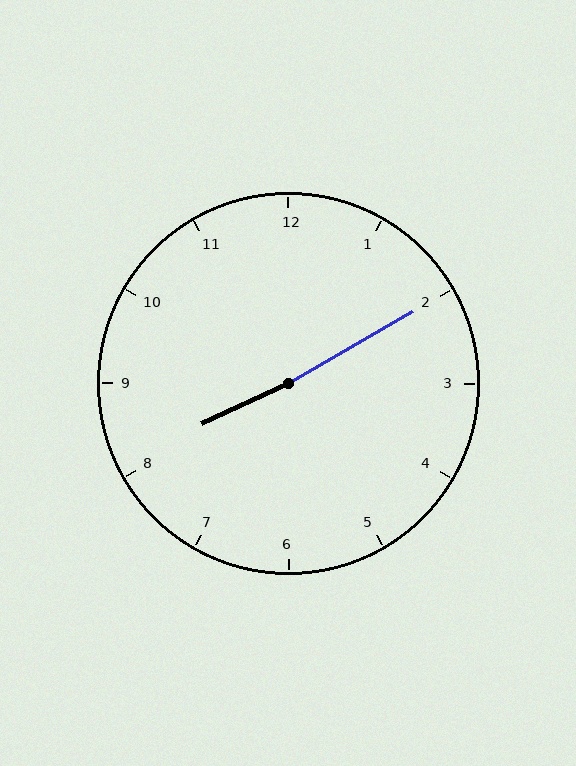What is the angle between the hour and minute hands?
Approximately 175 degrees.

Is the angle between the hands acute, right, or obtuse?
It is obtuse.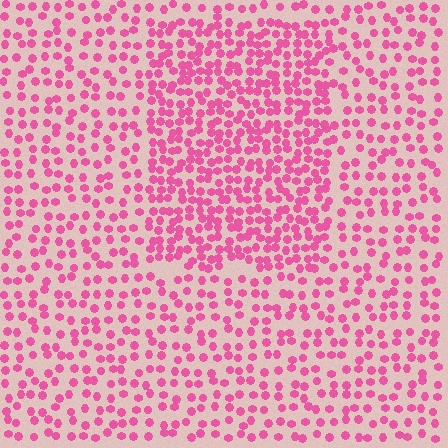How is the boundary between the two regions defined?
The boundary is defined by a change in element density (approximately 1.8x ratio). All elements are the same color, size, and shape.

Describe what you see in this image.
The image contains small pink elements arranged at two different densities. A rectangle-shaped region is visible where the elements are more densely packed than the surrounding area.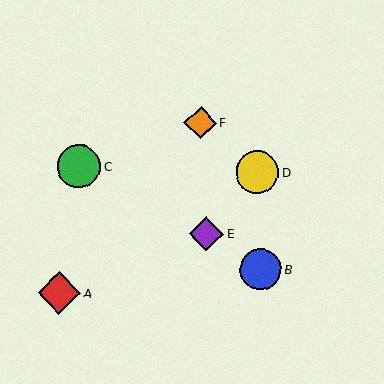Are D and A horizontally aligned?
No, D is at y≈172 and A is at y≈293.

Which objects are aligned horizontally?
Objects C, D are aligned horizontally.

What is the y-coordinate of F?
Object F is at y≈123.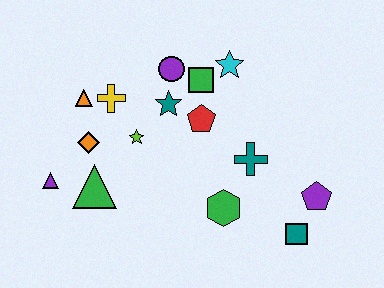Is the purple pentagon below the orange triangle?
Yes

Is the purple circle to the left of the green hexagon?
Yes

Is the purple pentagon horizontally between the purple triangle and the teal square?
No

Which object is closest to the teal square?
The purple pentagon is closest to the teal square.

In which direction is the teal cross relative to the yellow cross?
The teal cross is to the right of the yellow cross.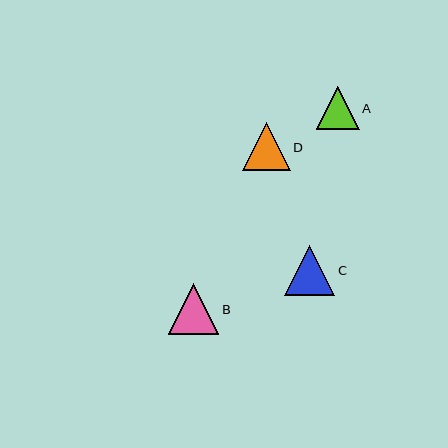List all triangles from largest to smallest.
From largest to smallest: B, C, D, A.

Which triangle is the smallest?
Triangle A is the smallest with a size of approximately 43 pixels.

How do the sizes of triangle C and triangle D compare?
Triangle C and triangle D are approximately the same size.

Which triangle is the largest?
Triangle B is the largest with a size of approximately 51 pixels.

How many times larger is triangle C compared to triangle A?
Triangle C is approximately 1.2 times the size of triangle A.